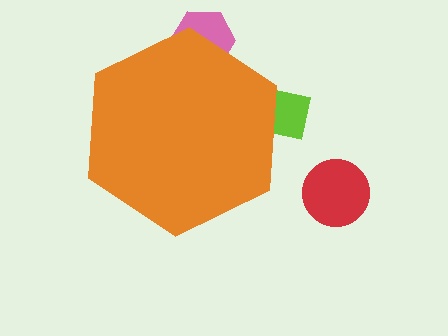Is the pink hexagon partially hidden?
Yes, the pink hexagon is partially hidden behind the orange hexagon.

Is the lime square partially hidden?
Yes, the lime square is partially hidden behind the orange hexagon.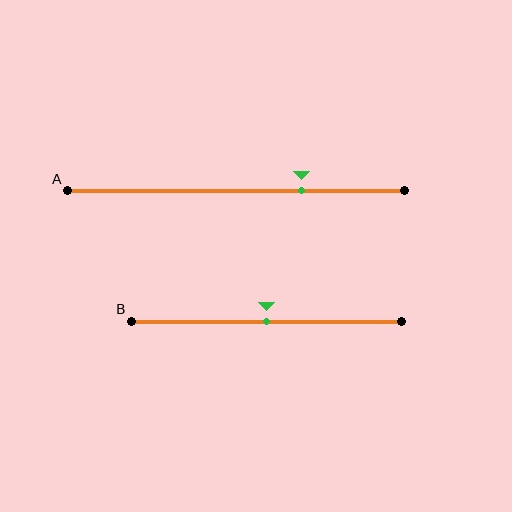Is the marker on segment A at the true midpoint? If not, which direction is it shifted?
No, the marker on segment A is shifted to the right by about 19% of the segment length.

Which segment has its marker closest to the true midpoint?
Segment B has its marker closest to the true midpoint.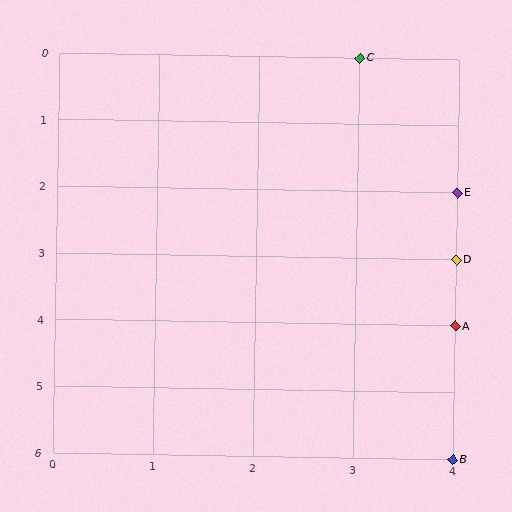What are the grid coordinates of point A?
Point A is at grid coordinates (4, 4).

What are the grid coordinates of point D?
Point D is at grid coordinates (4, 3).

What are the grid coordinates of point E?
Point E is at grid coordinates (4, 2).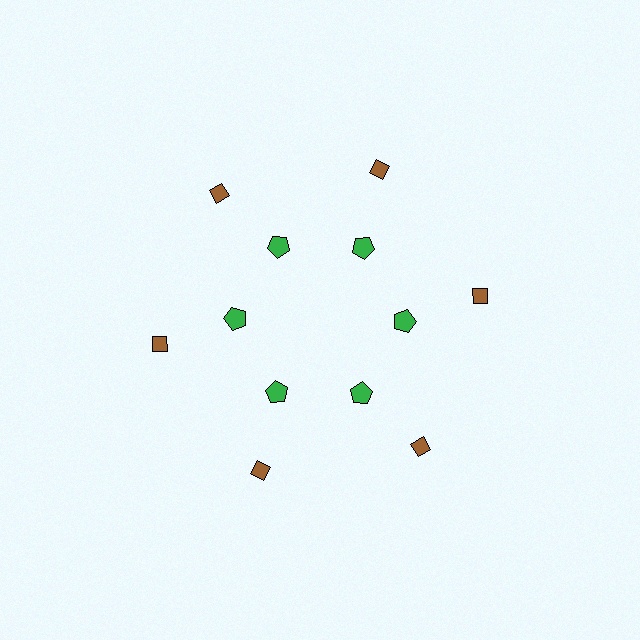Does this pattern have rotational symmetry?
Yes, this pattern has 6-fold rotational symmetry. It looks the same after rotating 60 degrees around the center.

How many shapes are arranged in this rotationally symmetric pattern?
There are 12 shapes, arranged in 6 groups of 2.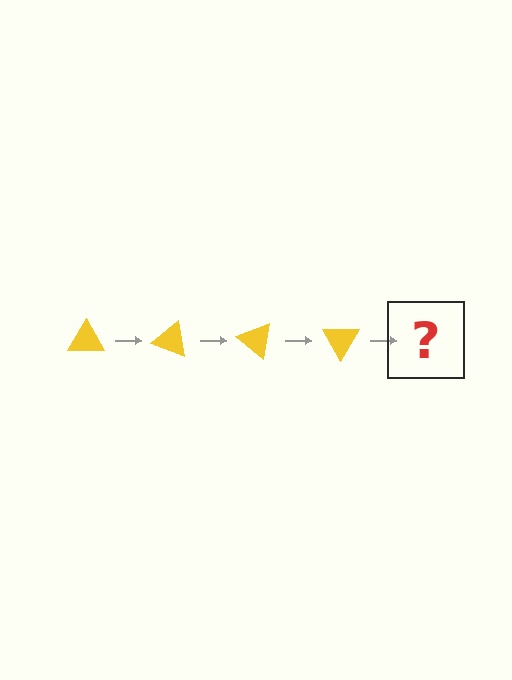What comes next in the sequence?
The next element should be a yellow triangle rotated 80 degrees.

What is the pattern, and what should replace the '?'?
The pattern is that the triangle rotates 20 degrees each step. The '?' should be a yellow triangle rotated 80 degrees.